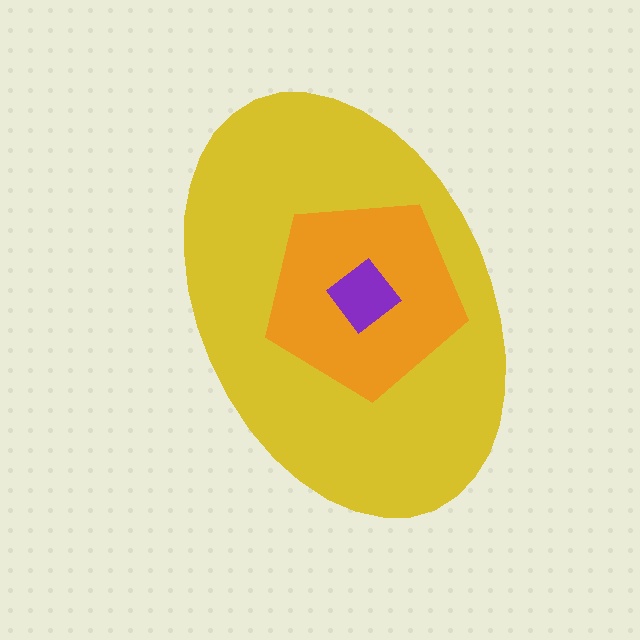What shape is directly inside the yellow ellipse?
The orange pentagon.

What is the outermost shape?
The yellow ellipse.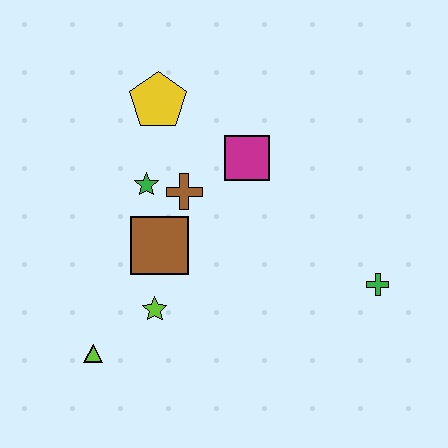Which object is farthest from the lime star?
The green cross is farthest from the lime star.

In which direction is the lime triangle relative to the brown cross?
The lime triangle is below the brown cross.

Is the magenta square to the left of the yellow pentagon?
No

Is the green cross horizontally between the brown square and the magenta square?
No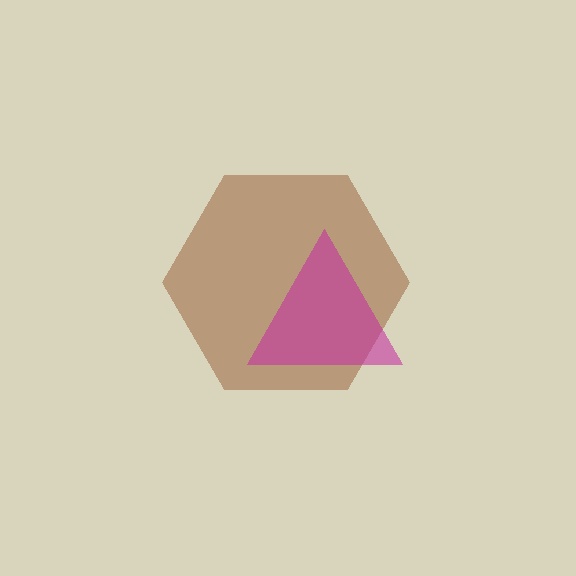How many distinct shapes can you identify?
There are 2 distinct shapes: a brown hexagon, a magenta triangle.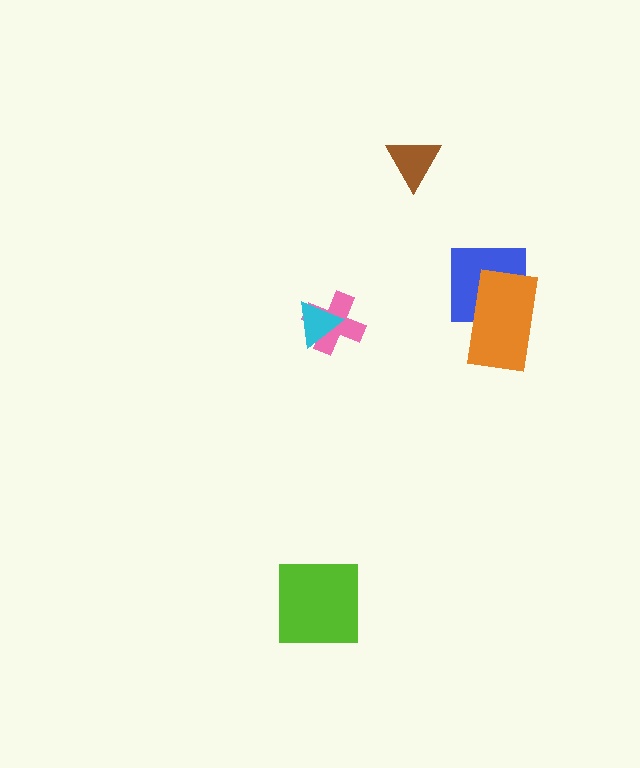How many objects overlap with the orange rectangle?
1 object overlaps with the orange rectangle.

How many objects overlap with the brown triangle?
0 objects overlap with the brown triangle.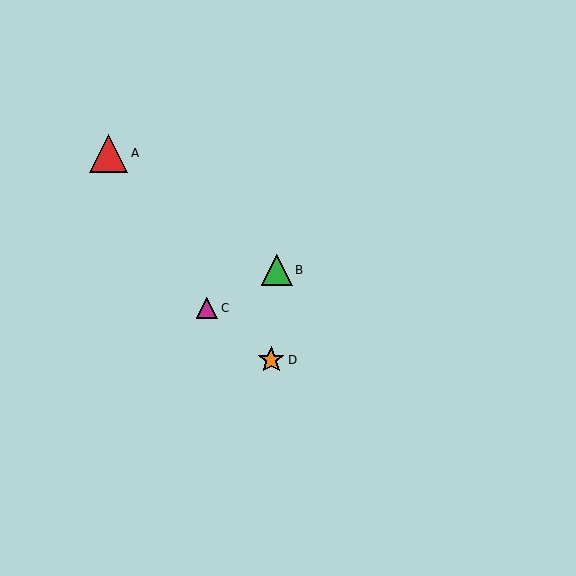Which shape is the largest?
The red triangle (labeled A) is the largest.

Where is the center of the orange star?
The center of the orange star is at (271, 360).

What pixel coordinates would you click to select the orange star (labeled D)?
Click at (271, 360) to select the orange star D.